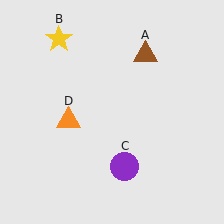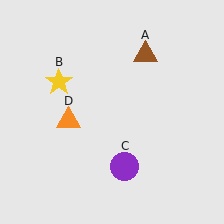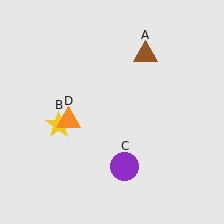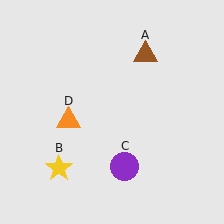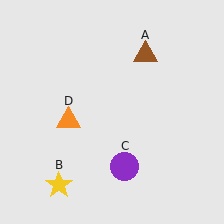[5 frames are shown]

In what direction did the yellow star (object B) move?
The yellow star (object B) moved down.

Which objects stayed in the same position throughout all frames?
Brown triangle (object A) and purple circle (object C) and orange triangle (object D) remained stationary.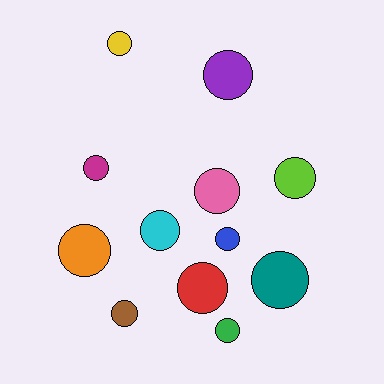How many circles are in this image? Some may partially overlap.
There are 12 circles.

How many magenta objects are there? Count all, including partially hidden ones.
There is 1 magenta object.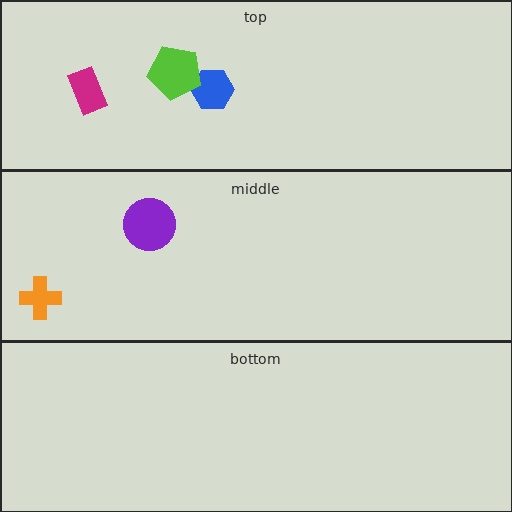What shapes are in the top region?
The blue hexagon, the lime pentagon, the magenta rectangle.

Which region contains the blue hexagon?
The top region.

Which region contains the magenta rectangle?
The top region.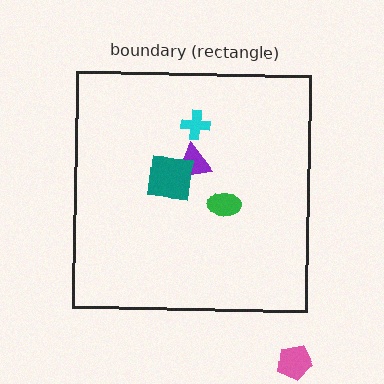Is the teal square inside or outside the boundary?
Inside.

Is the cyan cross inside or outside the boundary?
Inside.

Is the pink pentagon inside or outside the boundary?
Outside.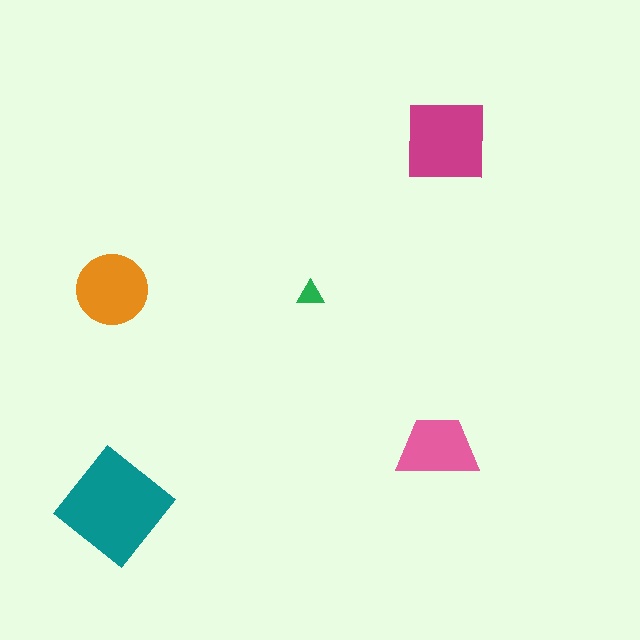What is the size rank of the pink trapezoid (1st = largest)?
4th.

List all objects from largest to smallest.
The teal diamond, the magenta square, the orange circle, the pink trapezoid, the green triangle.